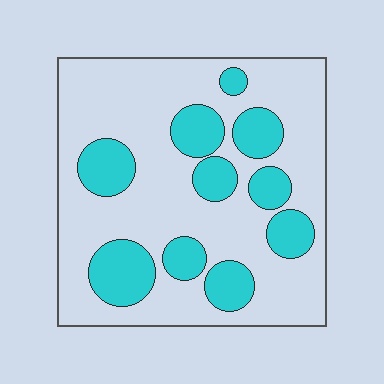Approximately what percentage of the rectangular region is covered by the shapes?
Approximately 30%.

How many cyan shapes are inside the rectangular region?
10.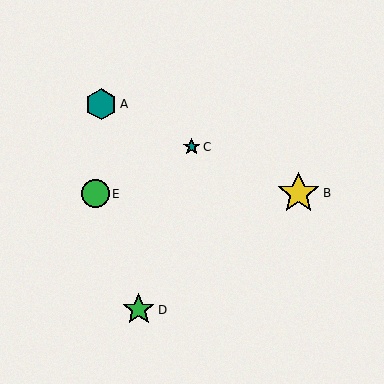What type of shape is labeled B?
Shape B is a yellow star.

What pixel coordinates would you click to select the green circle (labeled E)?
Click at (95, 194) to select the green circle E.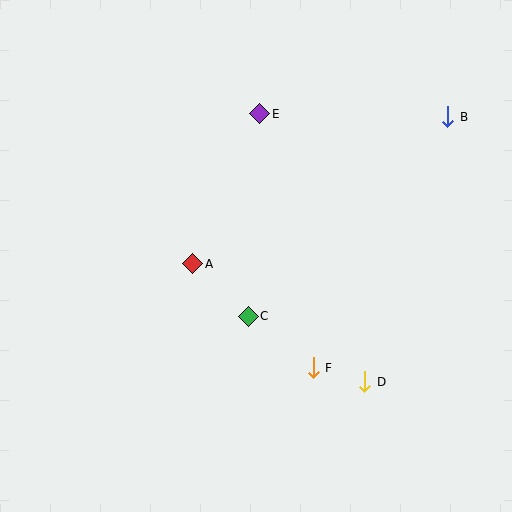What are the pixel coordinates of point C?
Point C is at (248, 316).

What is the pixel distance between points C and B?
The distance between C and B is 282 pixels.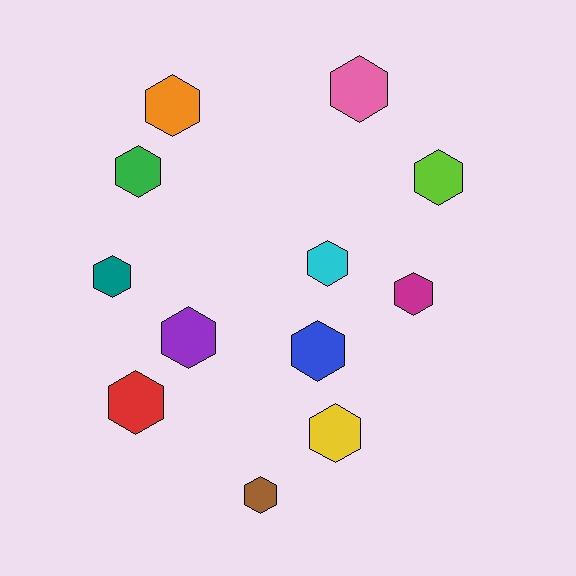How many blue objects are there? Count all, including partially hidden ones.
There is 1 blue object.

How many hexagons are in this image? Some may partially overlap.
There are 12 hexagons.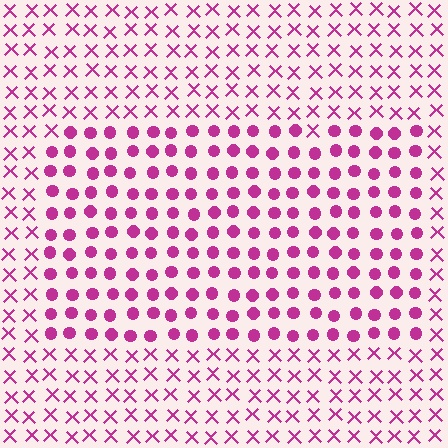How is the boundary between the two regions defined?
The boundary is defined by a change in element shape: circles inside vs. X marks outside. All elements share the same color and spacing.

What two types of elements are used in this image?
The image uses circles inside the rectangle region and X marks outside it.